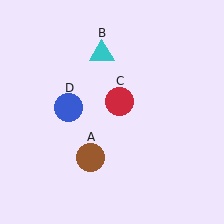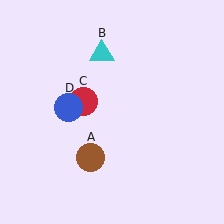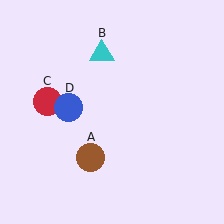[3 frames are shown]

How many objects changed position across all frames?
1 object changed position: red circle (object C).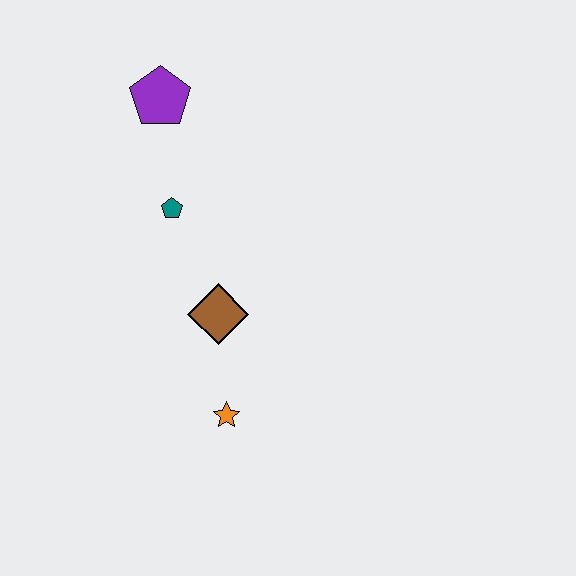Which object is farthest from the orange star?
The purple pentagon is farthest from the orange star.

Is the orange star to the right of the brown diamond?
Yes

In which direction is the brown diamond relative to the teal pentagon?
The brown diamond is below the teal pentagon.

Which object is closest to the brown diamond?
The orange star is closest to the brown diamond.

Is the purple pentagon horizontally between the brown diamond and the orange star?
No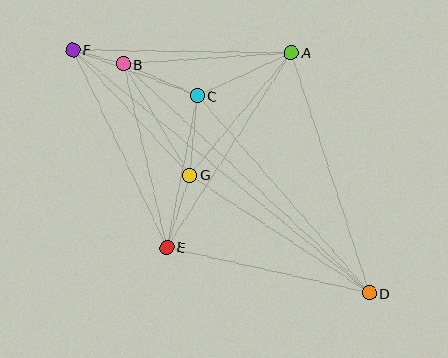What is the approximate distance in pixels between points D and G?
The distance between D and G is approximately 215 pixels.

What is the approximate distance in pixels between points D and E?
The distance between D and E is approximately 208 pixels.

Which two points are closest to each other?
Points B and F are closest to each other.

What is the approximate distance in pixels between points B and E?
The distance between B and E is approximately 189 pixels.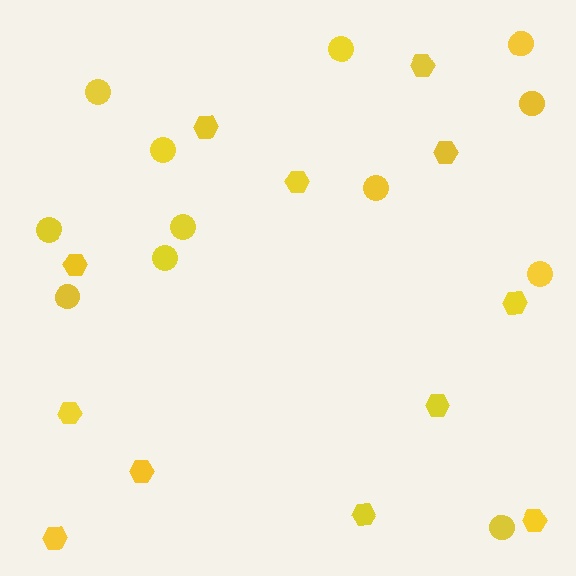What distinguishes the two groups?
There are 2 groups: one group of circles (12) and one group of hexagons (12).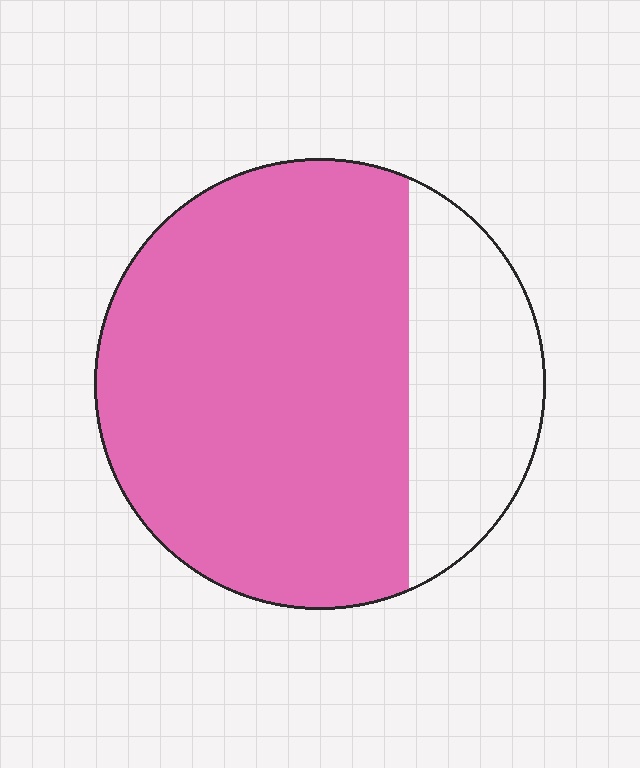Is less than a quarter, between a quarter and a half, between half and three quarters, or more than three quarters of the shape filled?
Between half and three quarters.